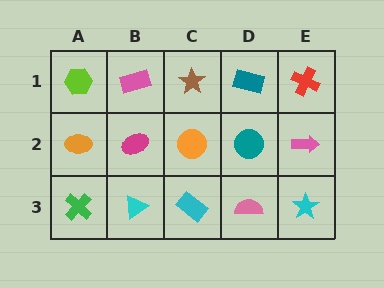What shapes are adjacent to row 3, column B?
A magenta ellipse (row 2, column B), a green cross (row 3, column A), a cyan rectangle (row 3, column C).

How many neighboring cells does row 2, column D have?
4.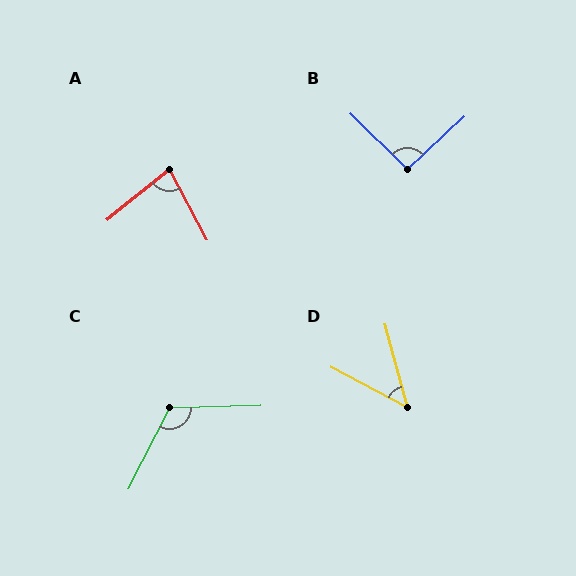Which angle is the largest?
C, at approximately 119 degrees.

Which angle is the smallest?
D, at approximately 47 degrees.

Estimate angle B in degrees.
Approximately 93 degrees.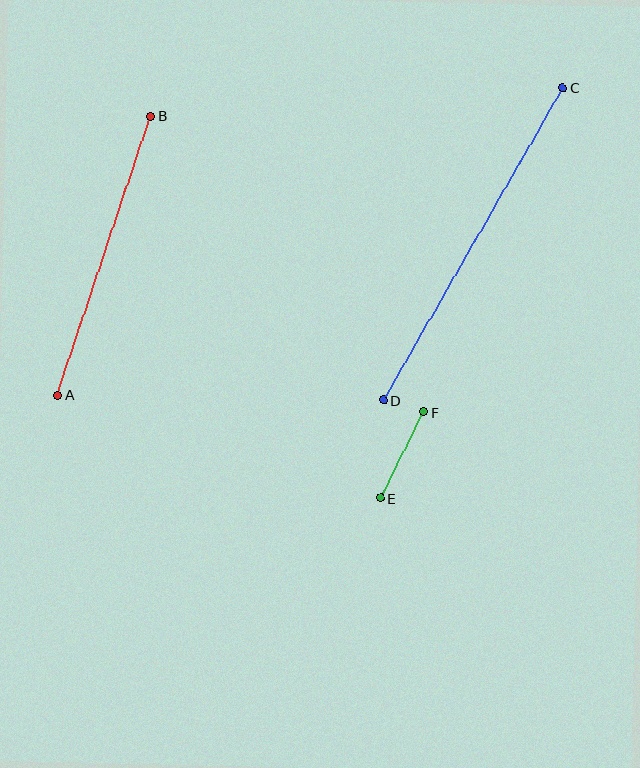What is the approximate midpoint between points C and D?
The midpoint is at approximately (473, 244) pixels.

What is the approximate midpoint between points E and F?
The midpoint is at approximately (402, 455) pixels.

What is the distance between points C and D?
The distance is approximately 361 pixels.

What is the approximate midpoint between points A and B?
The midpoint is at approximately (104, 256) pixels.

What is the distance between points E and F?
The distance is approximately 97 pixels.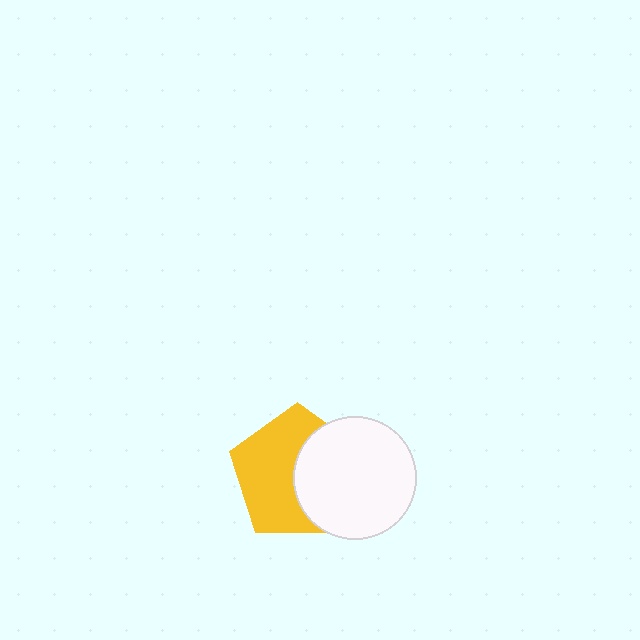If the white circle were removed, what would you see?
You would see the complete yellow pentagon.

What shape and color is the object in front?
The object in front is a white circle.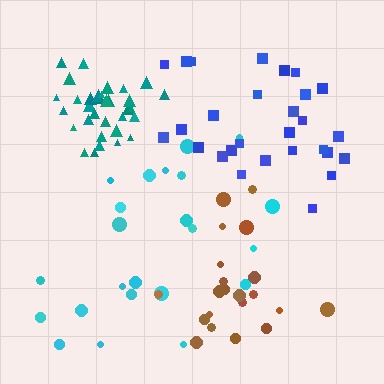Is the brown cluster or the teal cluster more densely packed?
Teal.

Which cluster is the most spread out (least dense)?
Cyan.